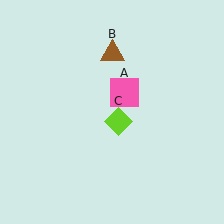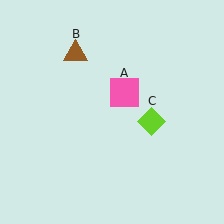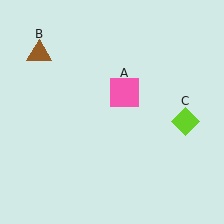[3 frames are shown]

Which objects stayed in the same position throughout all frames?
Pink square (object A) remained stationary.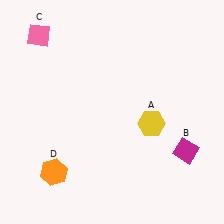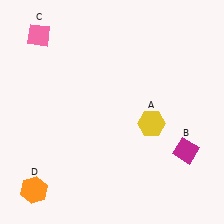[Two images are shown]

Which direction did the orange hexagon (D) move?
The orange hexagon (D) moved left.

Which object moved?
The orange hexagon (D) moved left.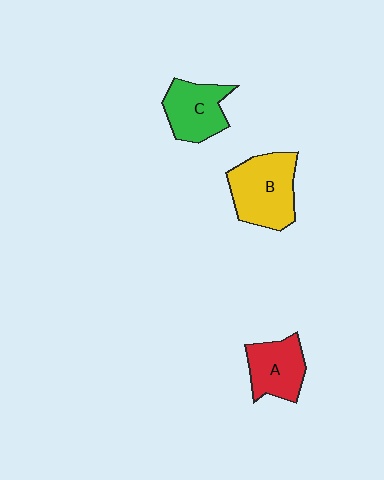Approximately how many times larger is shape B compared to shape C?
Approximately 1.4 times.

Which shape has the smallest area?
Shape A (red).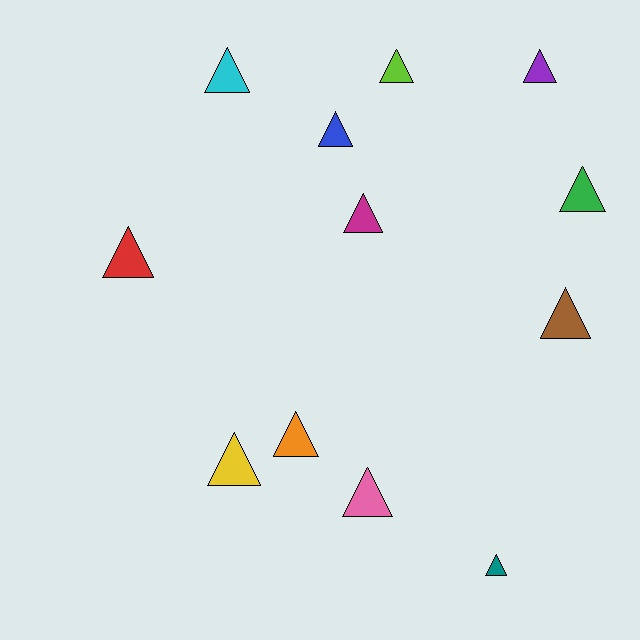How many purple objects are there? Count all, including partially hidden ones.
There is 1 purple object.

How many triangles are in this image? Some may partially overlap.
There are 12 triangles.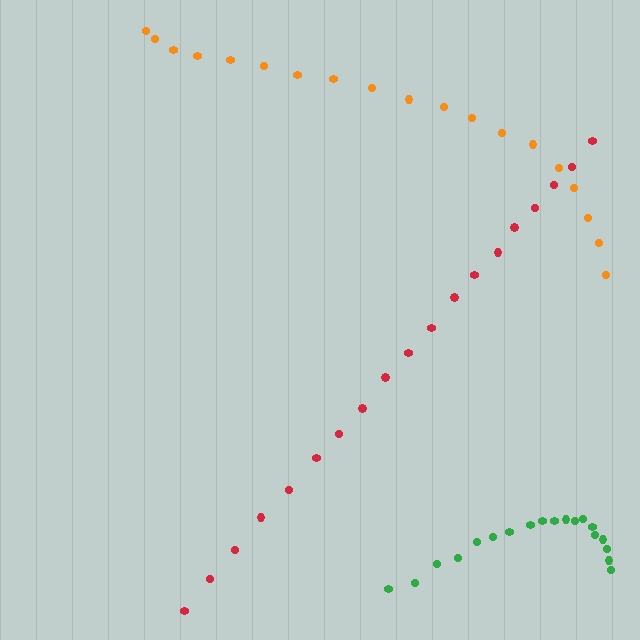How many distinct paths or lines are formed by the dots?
There are 3 distinct paths.